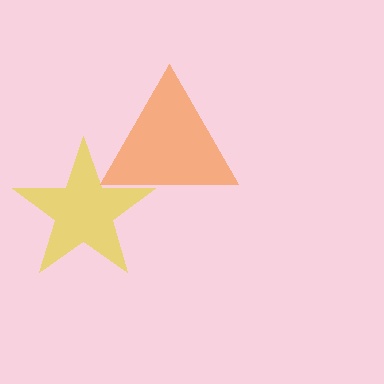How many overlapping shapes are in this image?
There are 2 overlapping shapes in the image.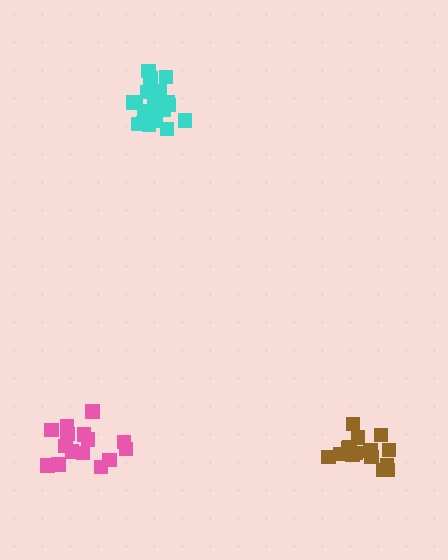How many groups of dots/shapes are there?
There are 3 groups.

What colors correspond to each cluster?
The clusters are colored: pink, brown, cyan.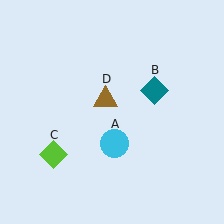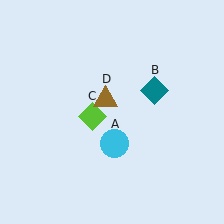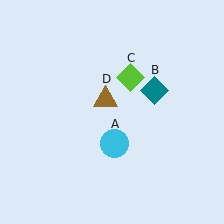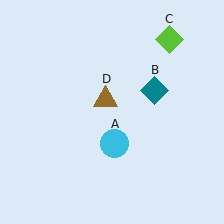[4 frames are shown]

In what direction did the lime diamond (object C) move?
The lime diamond (object C) moved up and to the right.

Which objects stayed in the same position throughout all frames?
Cyan circle (object A) and teal diamond (object B) and brown triangle (object D) remained stationary.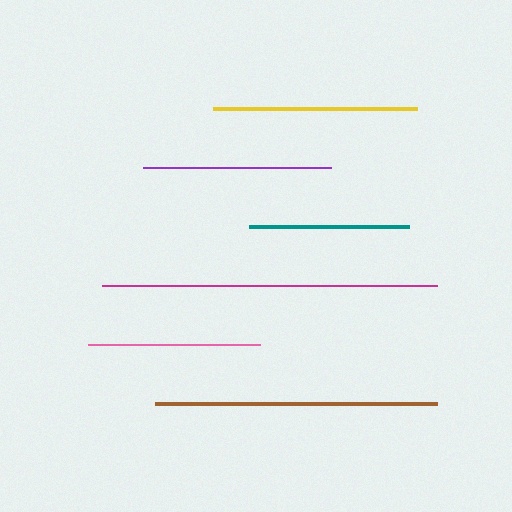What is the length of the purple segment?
The purple segment is approximately 188 pixels long.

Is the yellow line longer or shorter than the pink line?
The yellow line is longer than the pink line.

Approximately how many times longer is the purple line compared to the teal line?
The purple line is approximately 1.2 times the length of the teal line.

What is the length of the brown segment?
The brown segment is approximately 282 pixels long.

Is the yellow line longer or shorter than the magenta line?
The magenta line is longer than the yellow line.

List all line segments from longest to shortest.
From longest to shortest: magenta, brown, yellow, purple, pink, teal.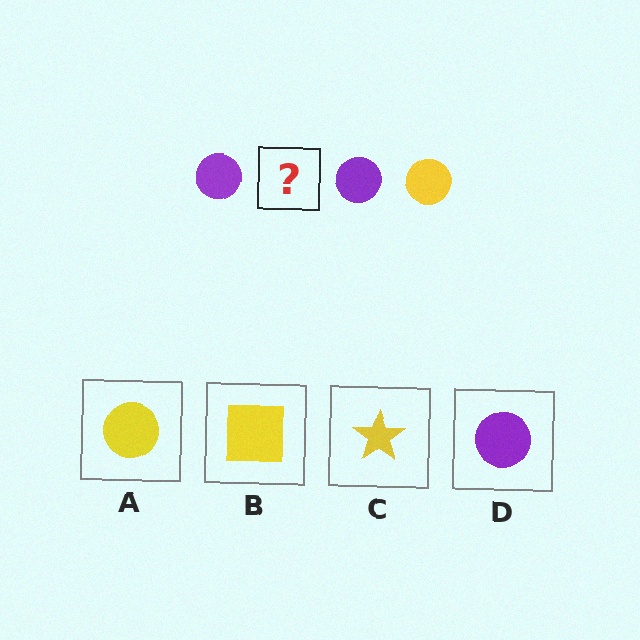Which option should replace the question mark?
Option A.